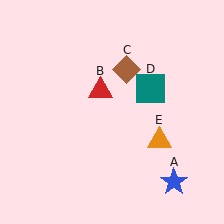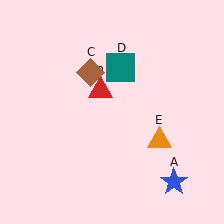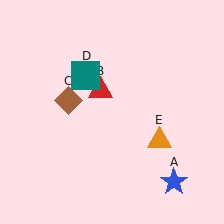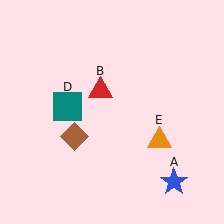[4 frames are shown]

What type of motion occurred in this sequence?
The brown diamond (object C), teal square (object D) rotated counterclockwise around the center of the scene.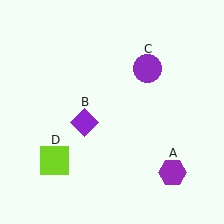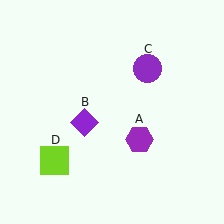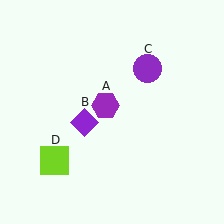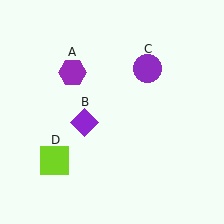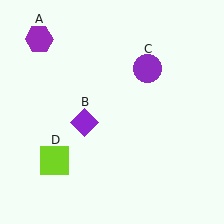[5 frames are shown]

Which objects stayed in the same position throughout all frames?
Purple diamond (object B) and purple circle (object C) and lime square (object D) remained stationary.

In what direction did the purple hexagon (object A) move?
The purple hexagon (object A) moved up and to the left.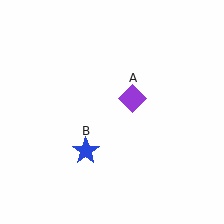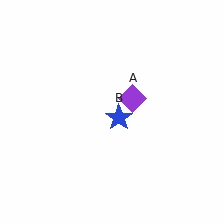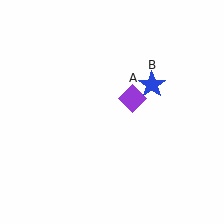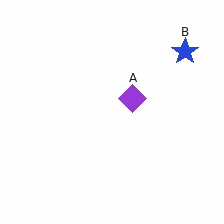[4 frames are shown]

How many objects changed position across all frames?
1 object changed position: blue star (object B).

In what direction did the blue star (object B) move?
The blue star (object B) moved up and to the right.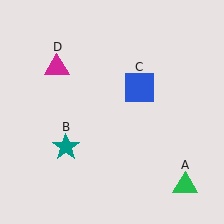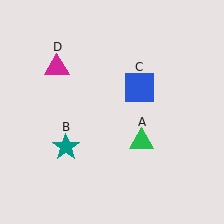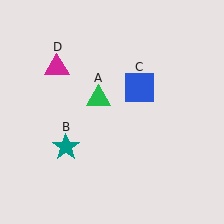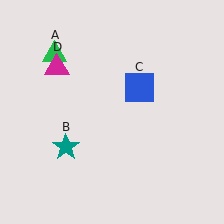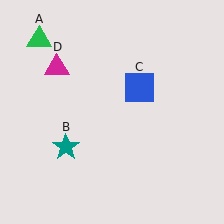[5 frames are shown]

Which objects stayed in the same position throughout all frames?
Teal star (object B) and blue square (object C) and magenta triangle (object D) remained stationary.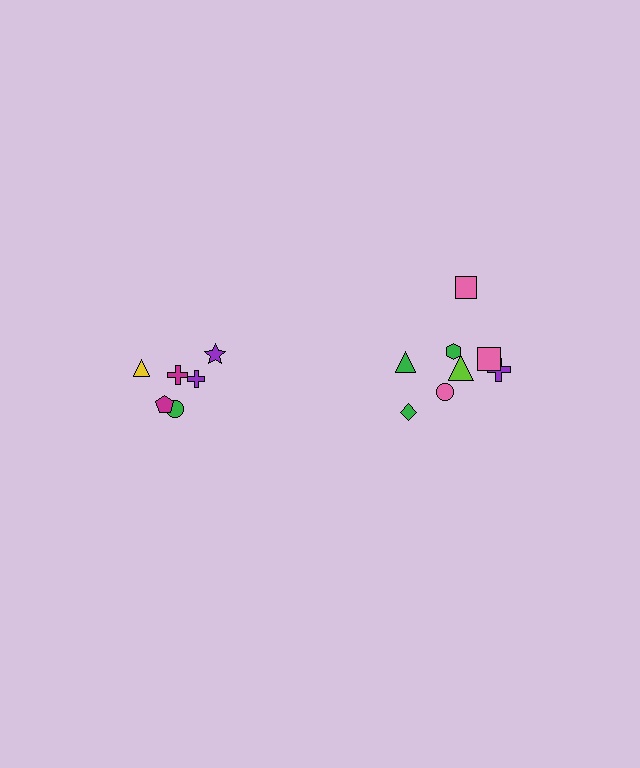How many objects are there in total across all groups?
There are 14 objects.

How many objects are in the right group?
There are 8 objects.